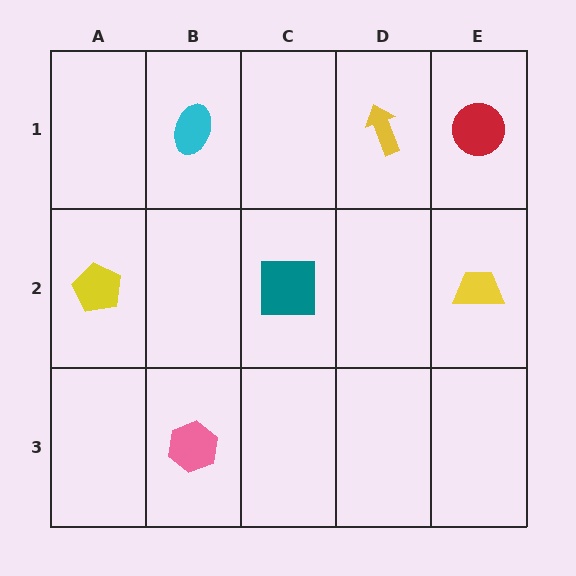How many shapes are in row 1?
3 shapes.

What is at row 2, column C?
A teal square.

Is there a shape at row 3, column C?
No, that cell is empty.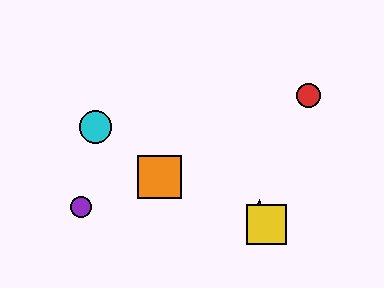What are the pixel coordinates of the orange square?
The orange square is at (160, 177).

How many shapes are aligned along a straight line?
3 shapes (the blue star, the green diamond, the yellow square) are aligned along a straight line.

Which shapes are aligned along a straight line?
The blue star, the green diamond, the yellow square are aligned along a straight line.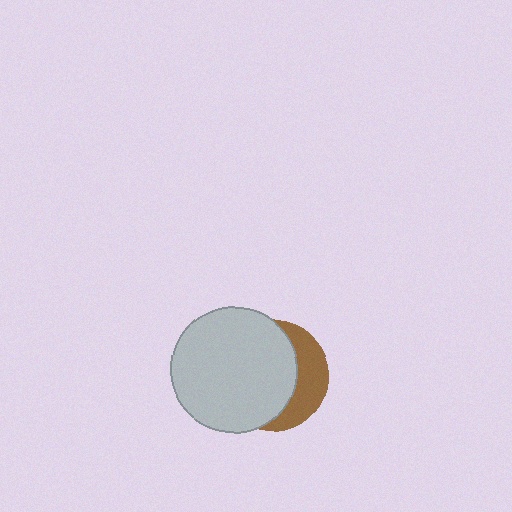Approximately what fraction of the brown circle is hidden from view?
Roughly 67% of the brown circle is hidden behind the light gray circle.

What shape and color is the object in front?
The object in front is a light gray circle.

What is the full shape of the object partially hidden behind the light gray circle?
The partially hidden object is a brown circle.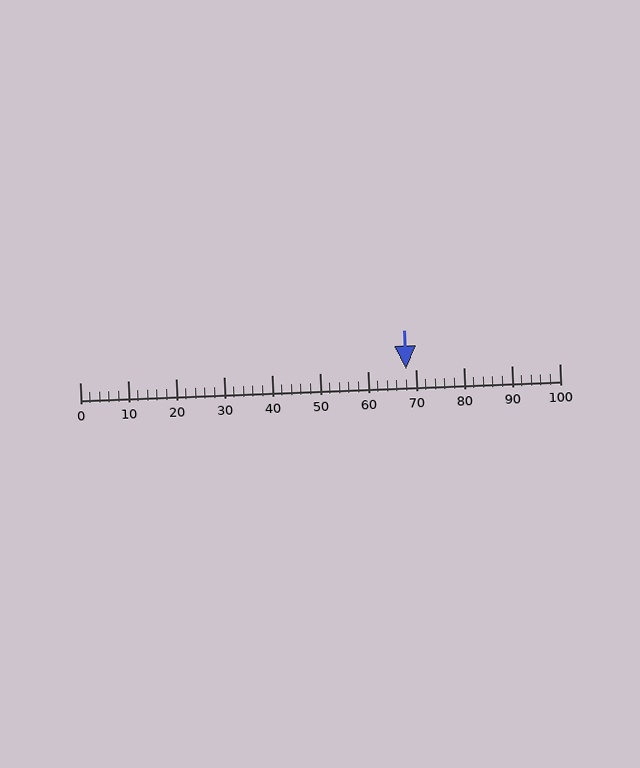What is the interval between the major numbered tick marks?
The major tick marks are spaced 10 units apart.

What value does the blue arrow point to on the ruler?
The blue arrow points to approximately 68.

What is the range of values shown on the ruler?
The ruler shows values from 0 to 100.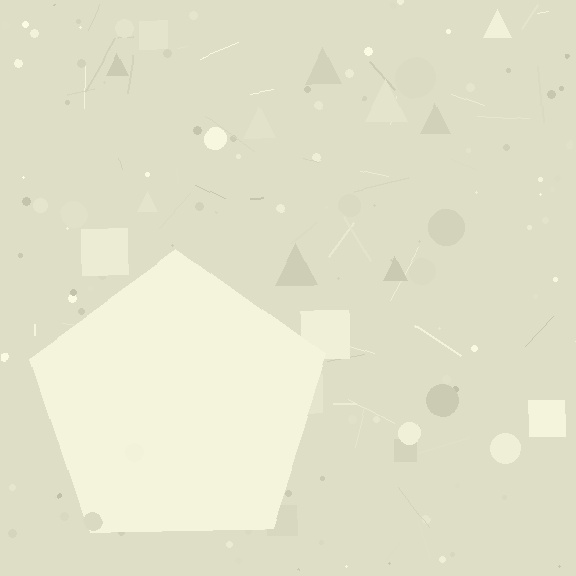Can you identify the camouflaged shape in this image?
The camouflaged shape is a pentagon.